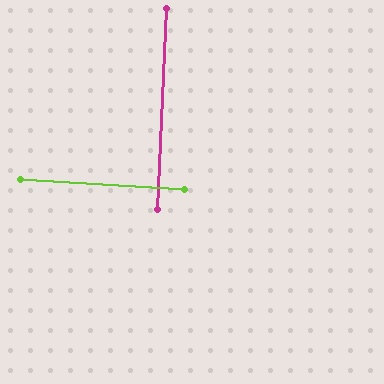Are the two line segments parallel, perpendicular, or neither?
Perpendicular — they meet at approximately 90°.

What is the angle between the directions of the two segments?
Approximately 90 degrees.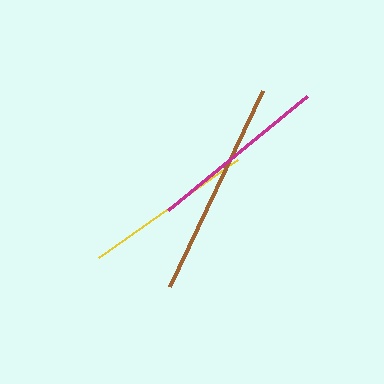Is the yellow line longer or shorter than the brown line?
The brown line is longer than the yellow line.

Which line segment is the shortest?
The yellow line is the shortest at approximately 170 pixels.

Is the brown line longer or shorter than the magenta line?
The brown line is longer than the magenta line.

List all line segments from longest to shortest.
From longest to shortest: brown, magenta, yellow.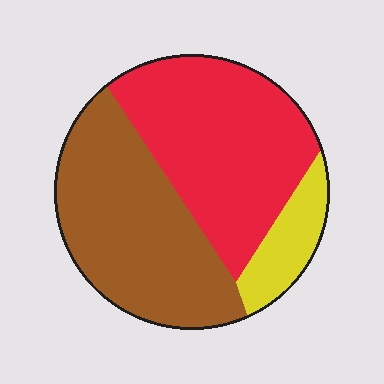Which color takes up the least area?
Yellow, at roughly 10%.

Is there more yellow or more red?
Red.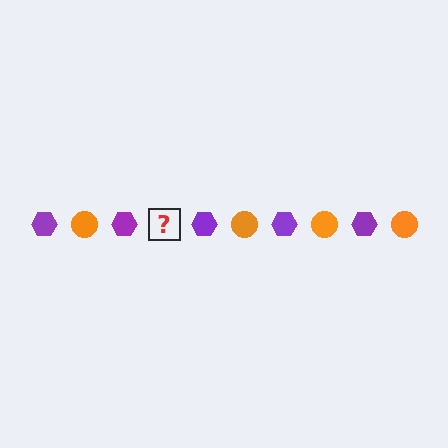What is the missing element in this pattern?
The missing element is an orange circle.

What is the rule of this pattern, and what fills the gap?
The rule is that the pattern alternates between purple hexagon and orange circle. The gap should be filled with an orange circle.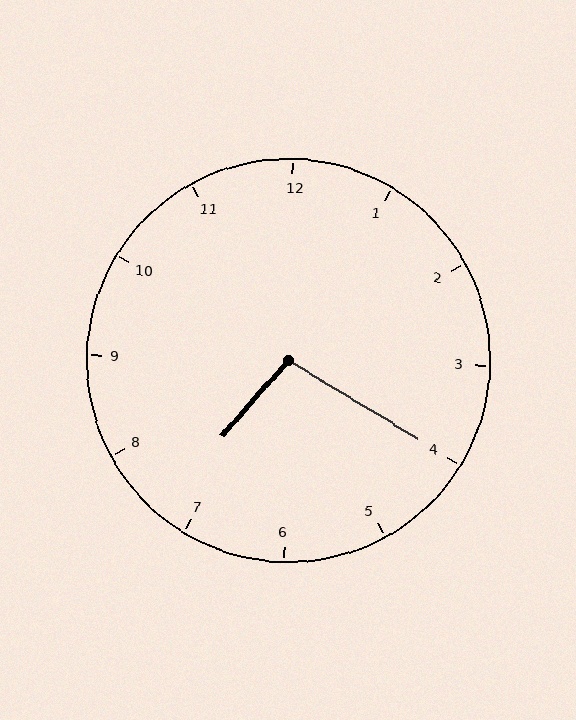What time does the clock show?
7:20.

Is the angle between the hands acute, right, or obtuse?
It is obtuse.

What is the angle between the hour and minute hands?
Approximately 100 degrees.